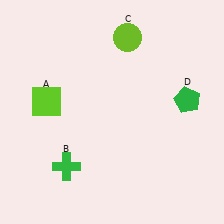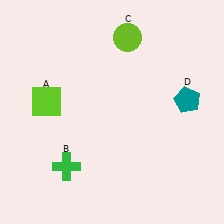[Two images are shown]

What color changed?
The pentagon (D) changed from green in Image 1 to teal in Image 2.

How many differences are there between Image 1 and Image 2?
There is 1 difference between the two images.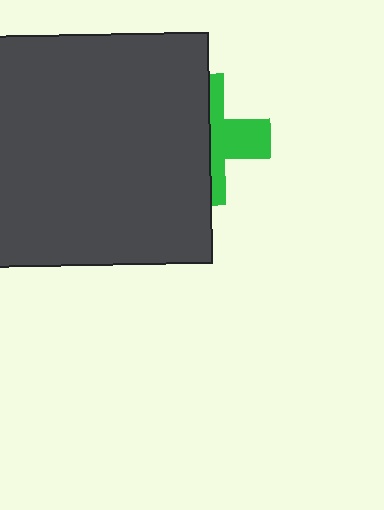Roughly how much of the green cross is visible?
A small part of it is visible (roughly 41%).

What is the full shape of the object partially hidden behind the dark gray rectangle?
The partially hidden object is a green cross.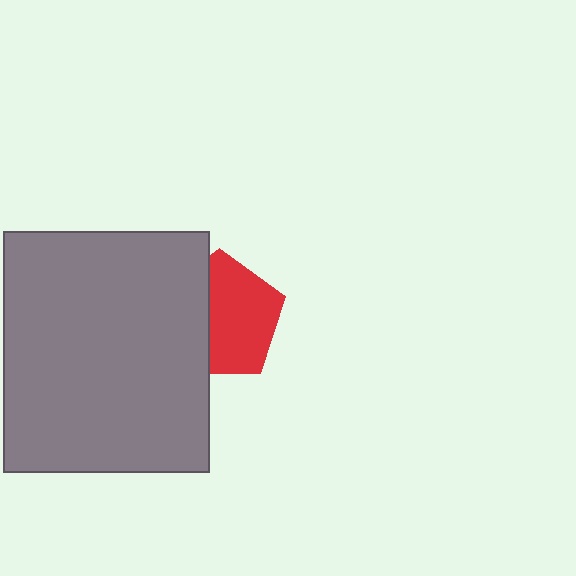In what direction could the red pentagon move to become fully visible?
The red pentagon could move right. That would shift it out from behind the gray rectangle entirely.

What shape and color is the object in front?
The object in front is a gray rectangle.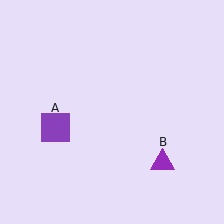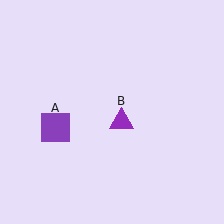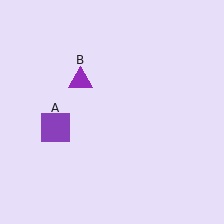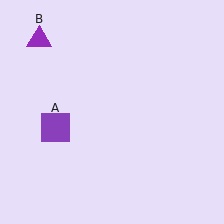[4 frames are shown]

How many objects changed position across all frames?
1 object changed position: purple triangle (object B).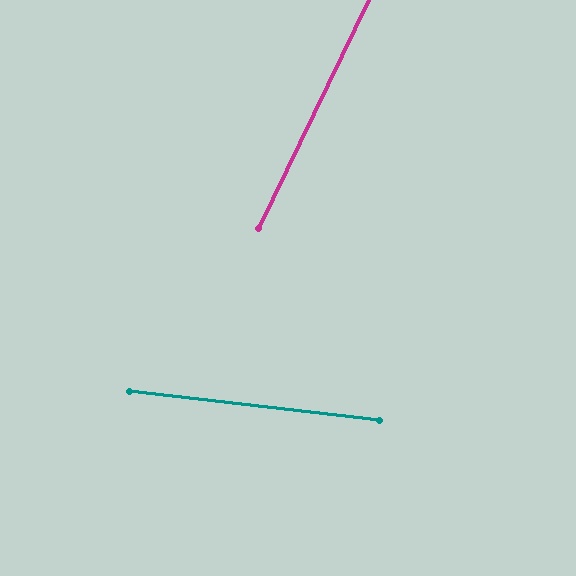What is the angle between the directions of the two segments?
Approximately 71 degrees.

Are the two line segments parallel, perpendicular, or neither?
Neither parallel nor perpendicular — they differ by about 71°.